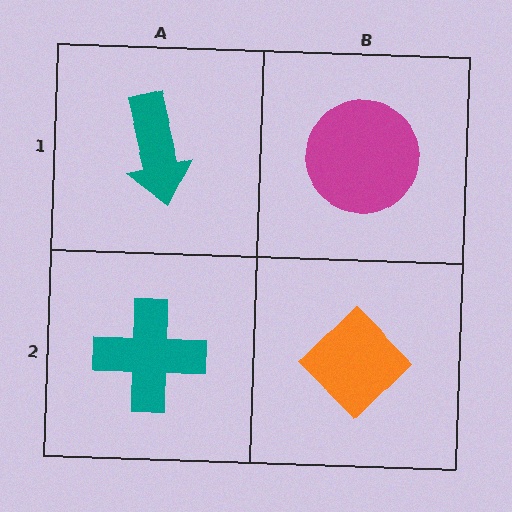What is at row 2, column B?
An orange diamond.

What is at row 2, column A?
A teal cross.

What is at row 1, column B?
A magenta circle.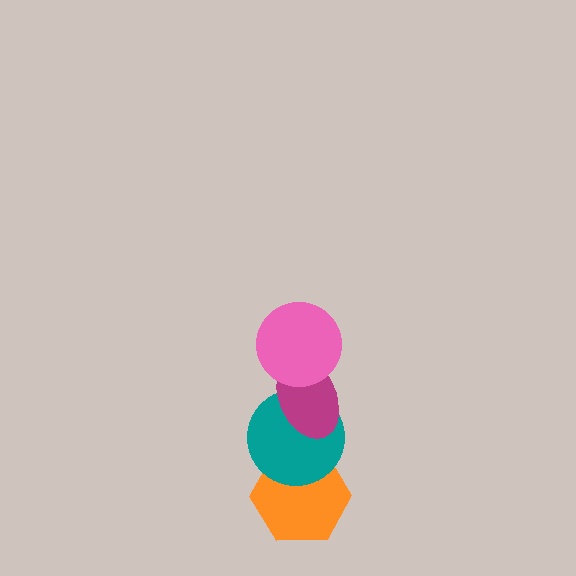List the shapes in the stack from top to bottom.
From top to bottom: the pink circle, the magenta ellipse, the teal circle, the orange hexagon.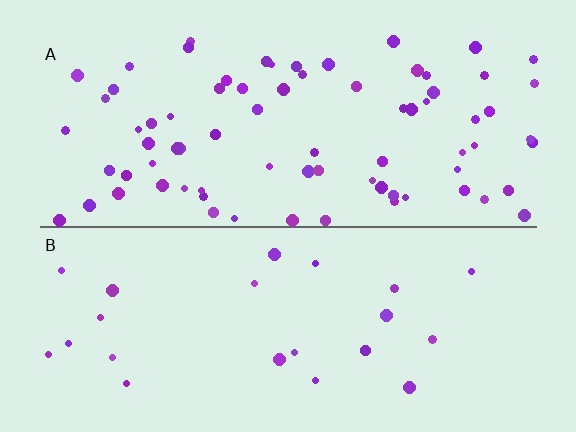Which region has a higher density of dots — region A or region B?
A (the top).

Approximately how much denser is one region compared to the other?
Approximately 3.4× — region A over region B.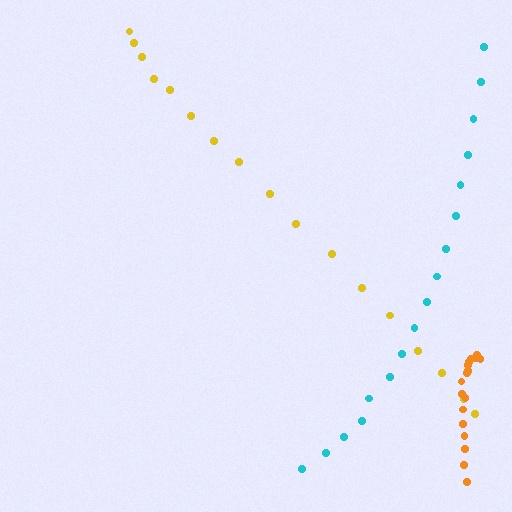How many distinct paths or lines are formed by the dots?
There are 3 distinct paths.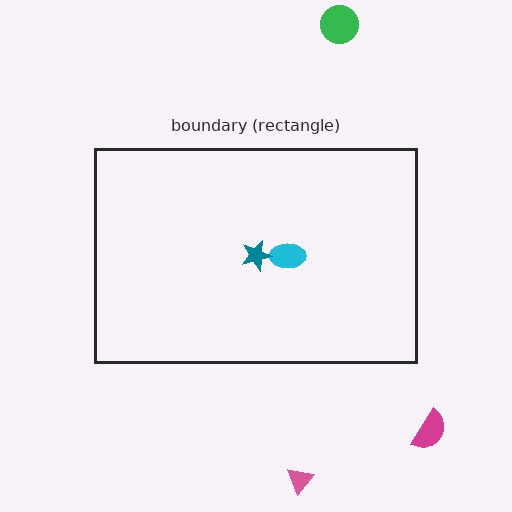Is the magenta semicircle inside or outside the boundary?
Outside.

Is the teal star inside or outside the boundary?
Inside.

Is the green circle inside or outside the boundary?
Outside.